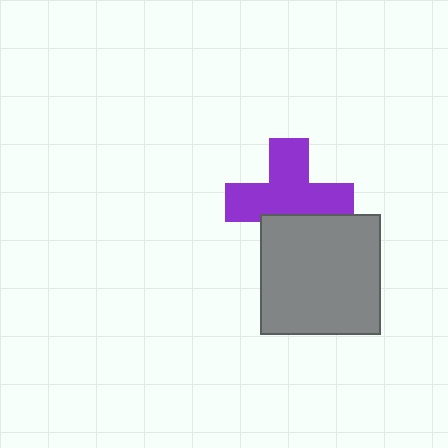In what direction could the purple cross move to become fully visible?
The purple cross could move up. That would shift it out from behind the gray square entirely.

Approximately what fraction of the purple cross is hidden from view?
Roughly 30% of the purple cross is hidden behind the gray square.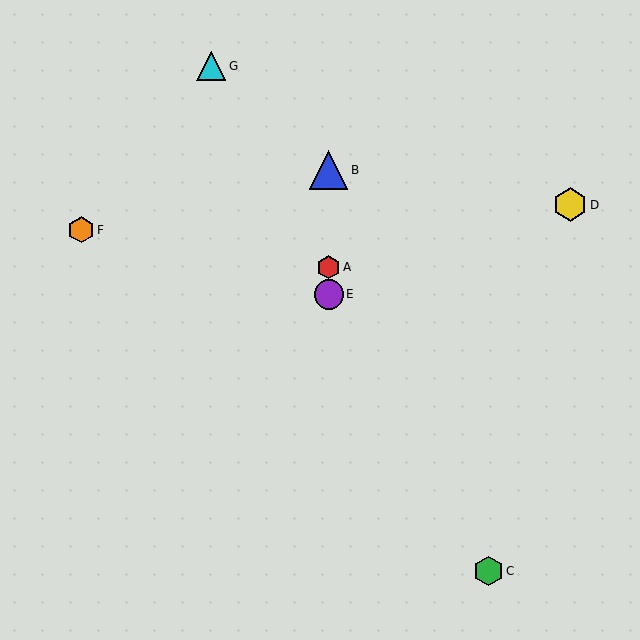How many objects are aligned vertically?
3 objects (A, B, E) are aligned vertically.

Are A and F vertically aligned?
No, A is at x≈329 and F is at x≈81.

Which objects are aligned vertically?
Objects A, B, E are aligned vertically.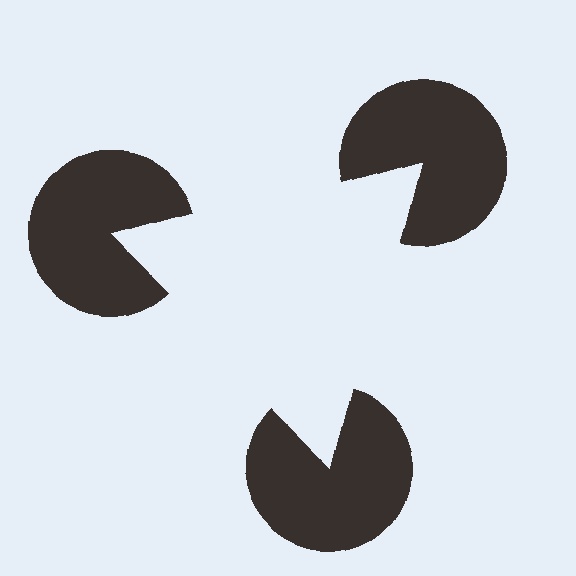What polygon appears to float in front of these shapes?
An illusory triangle — its edges are inferred from the aligned wedge cuts in the pac-man discs, not physically drawn.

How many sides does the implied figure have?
3 sides.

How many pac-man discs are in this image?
There are 3 — one at each vertex of the illusory triangle.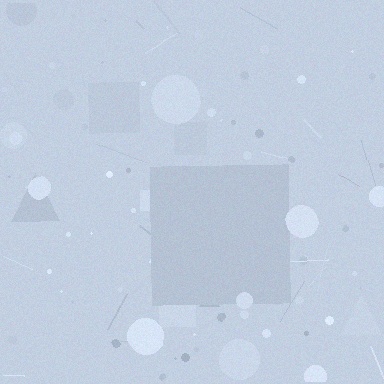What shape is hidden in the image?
A square is hidden in the image.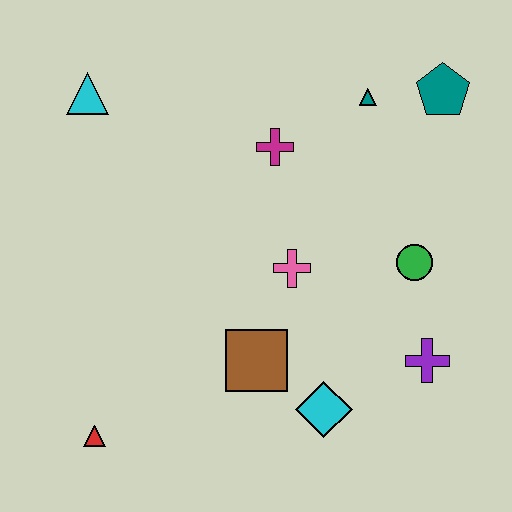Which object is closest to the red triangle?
The brown square is closest to the red triangle.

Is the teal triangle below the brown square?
No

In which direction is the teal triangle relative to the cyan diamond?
The teal triangle is above the cyan diamond.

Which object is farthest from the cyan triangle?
The purple cross is farthest from the cyan triangle.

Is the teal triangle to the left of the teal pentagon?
Yes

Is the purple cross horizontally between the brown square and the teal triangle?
No